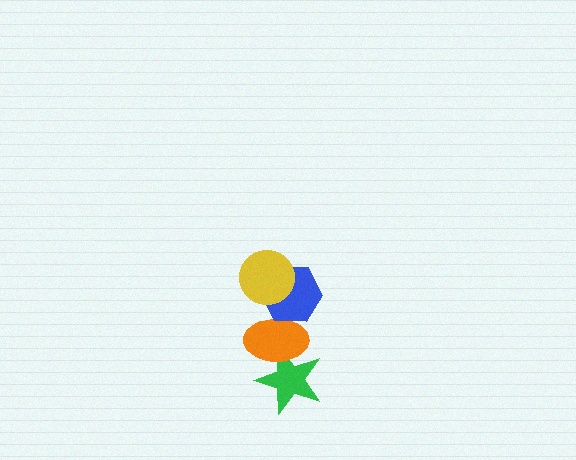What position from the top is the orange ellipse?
The orange ellipse is 3rd from the top.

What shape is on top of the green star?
The orange ellipse is on top of the green star.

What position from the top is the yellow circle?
The yellow circle is 1st from the top.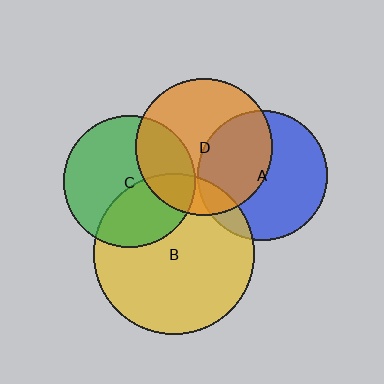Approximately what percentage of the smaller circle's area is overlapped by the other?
Approximately 10%.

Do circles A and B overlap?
Yes.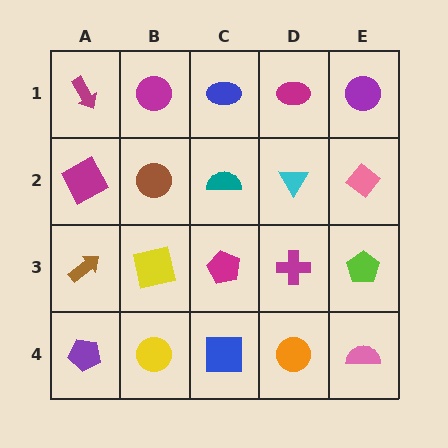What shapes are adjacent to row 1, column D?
A cyan triangle (row 2, column D), a blue ellipse (row 1, column C), a purple circle (row 1, column E).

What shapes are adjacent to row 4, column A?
A brown arrow (row 3, column A), a yellow circle (row 4, column B).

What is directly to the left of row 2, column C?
A brown circle.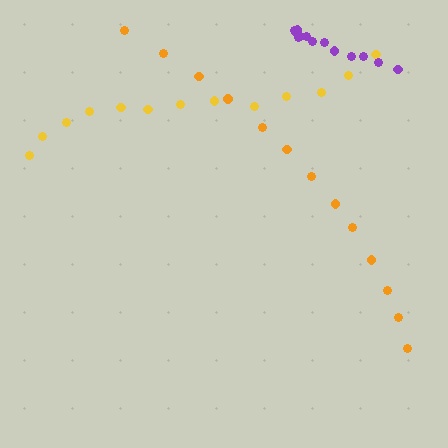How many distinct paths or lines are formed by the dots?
There are 3 distinct paths.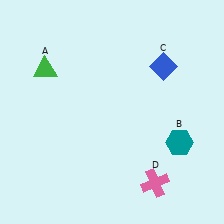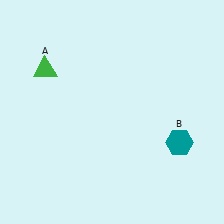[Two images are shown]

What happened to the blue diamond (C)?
The blue diamond (C) was removed in Image 2. It was in the top-right area of Image 1.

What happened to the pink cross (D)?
The pink cross (D) was removed in Image 2. It was in the bottom-right area of Image 1.